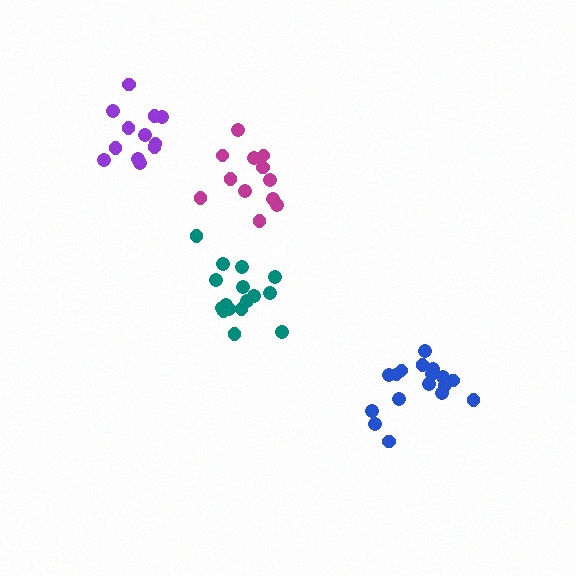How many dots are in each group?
Group 1: 17 dots, Group 2: 16 dots, Group 3: 12 dots, Group 4: 12 dots (57 total).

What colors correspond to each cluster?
The clusters are colored: blue, teal, magenta, purple.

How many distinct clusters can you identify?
There are 4 distinct clusters.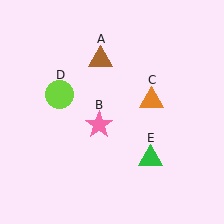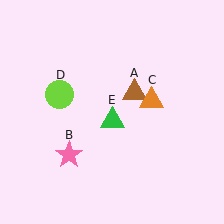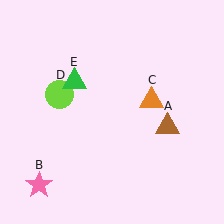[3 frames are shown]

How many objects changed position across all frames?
3 objects changed position: brown triangle (object A), pink star (object B), green triangle (object E).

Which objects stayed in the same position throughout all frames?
Orange triangle (object C) and lime circle (object D) remained stationary.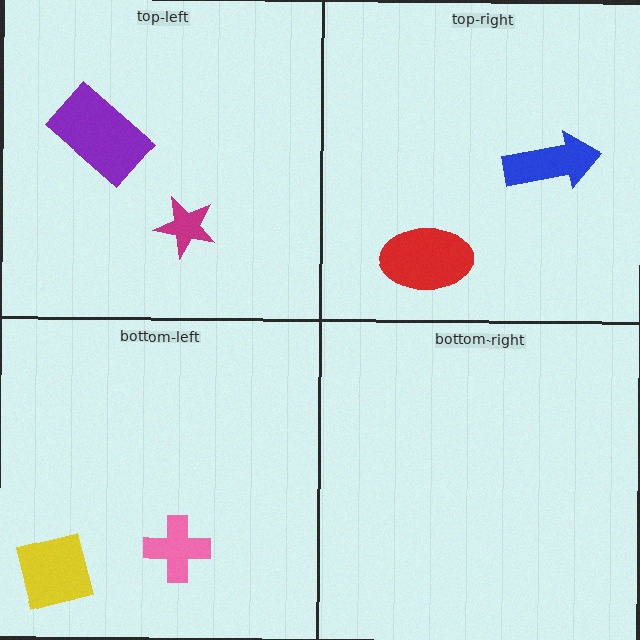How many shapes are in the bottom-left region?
2.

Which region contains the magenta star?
The top-left region.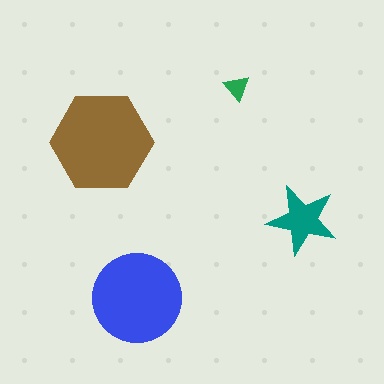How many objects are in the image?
There are 4 objects in the image.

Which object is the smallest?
The green triangle.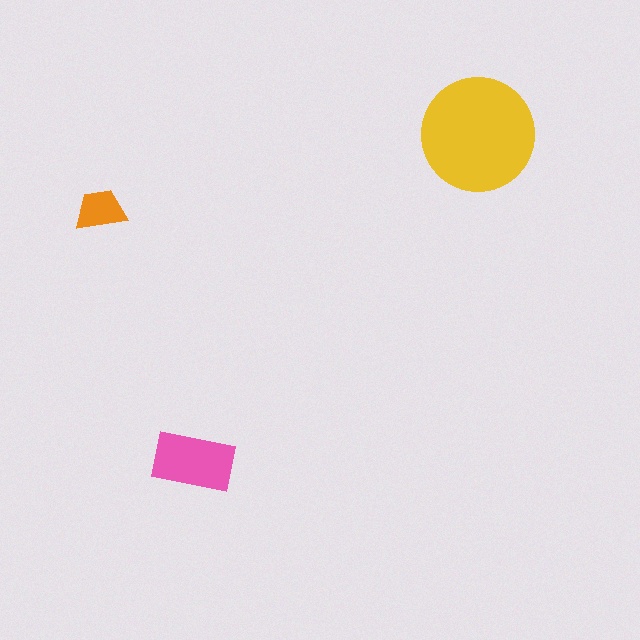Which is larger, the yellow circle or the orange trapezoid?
The yellow circle.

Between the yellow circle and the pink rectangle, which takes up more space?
The yellow circle.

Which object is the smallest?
The orange trapezoid.